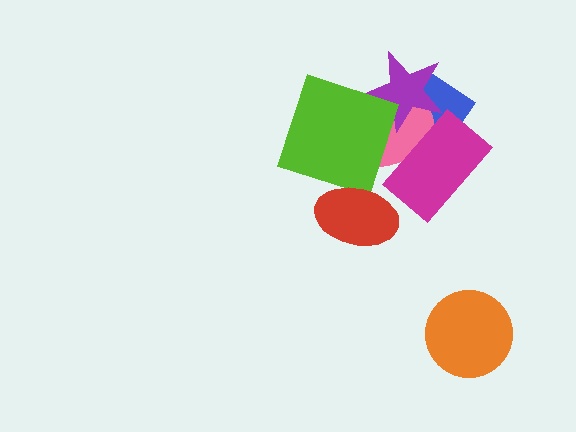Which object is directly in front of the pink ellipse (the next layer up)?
The magenta rectangle is directly in front of the pink ellipse.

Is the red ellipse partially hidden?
No, no other shape covers it.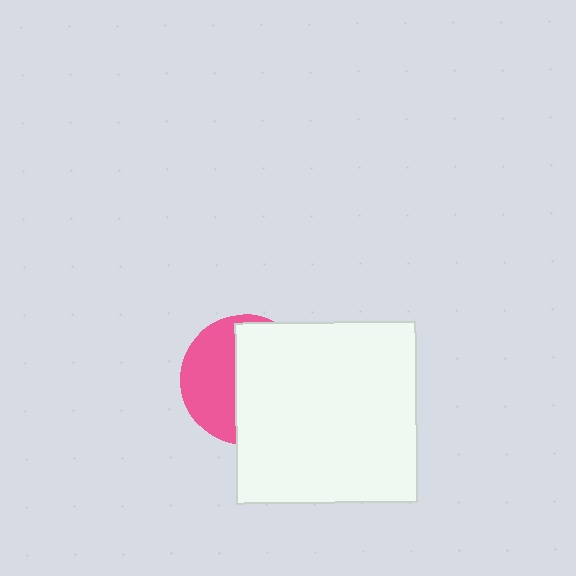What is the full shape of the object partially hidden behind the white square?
The partially hidden object is a pink circle.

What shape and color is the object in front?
The object in front is a white square.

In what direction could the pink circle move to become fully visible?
The pink circle could move left. That would shift it out from behind the white square entirely.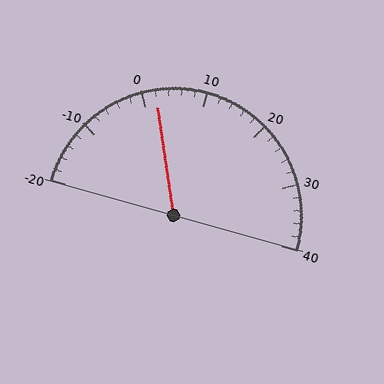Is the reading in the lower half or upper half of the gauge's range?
The reading is in the lower half of the range (-20 to 40).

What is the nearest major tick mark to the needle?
The nearest major tick mark is 0.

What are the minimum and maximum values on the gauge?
The gauge ranges from -20 to 40.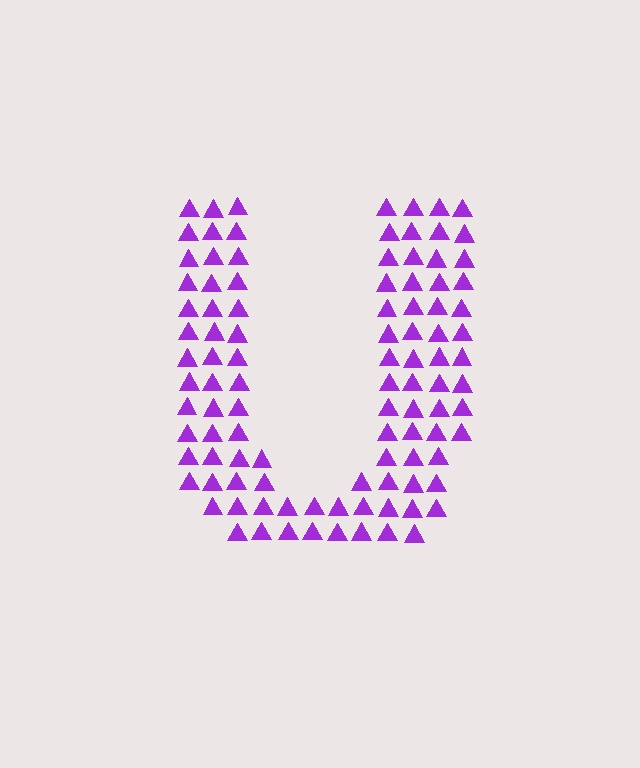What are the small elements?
The small elements are triangles.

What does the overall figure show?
The overall figure shows the letter U.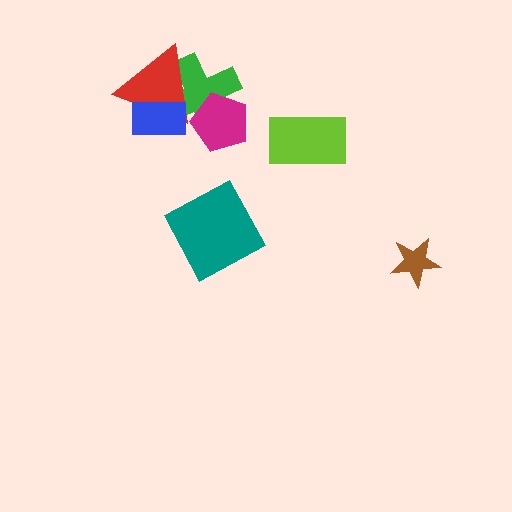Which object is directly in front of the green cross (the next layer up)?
The red triangle is directly in front of the green cross.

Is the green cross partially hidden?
Yes, it is partially covered by another shape.